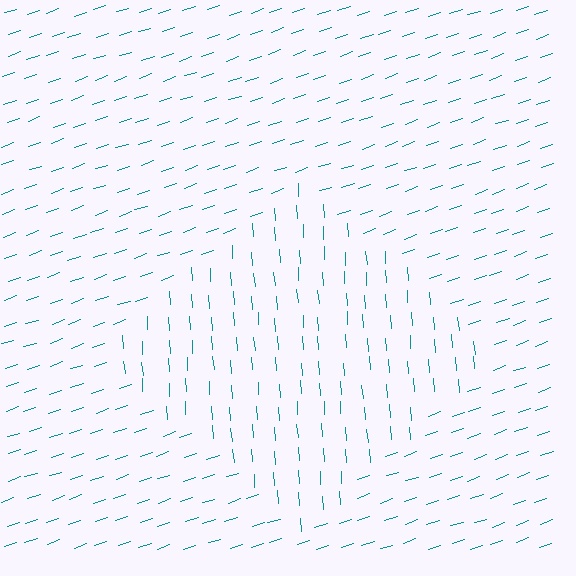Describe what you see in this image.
The image is filled with small teal line segments. A diamond region in the image has lines oriented differently from the surrounding lines, creating a visible texture boundary.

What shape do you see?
I see a diamond.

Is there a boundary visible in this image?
Yes, there is a texture boundary formed by a change in line orientation.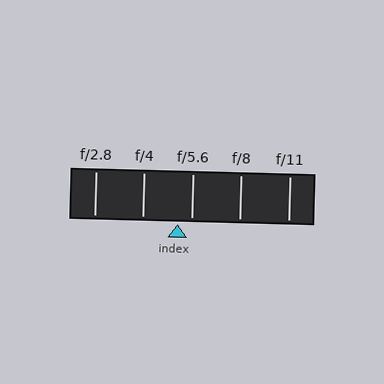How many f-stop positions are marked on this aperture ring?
There are 5 f-stop positions marked.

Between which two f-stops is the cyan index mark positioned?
The index mark is between f/4 and f/5.6.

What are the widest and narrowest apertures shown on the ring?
The widest aperture shown is f/2.8 and the narrowest is f/11.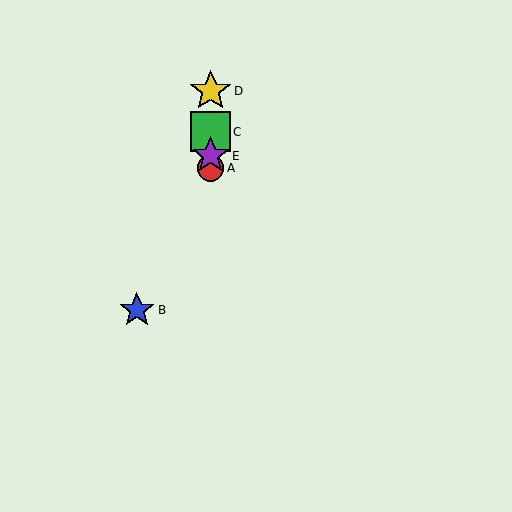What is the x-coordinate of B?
Object B is at x≈137.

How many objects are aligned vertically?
4 objects (A, C, D, E) are aligned vertically.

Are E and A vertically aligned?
Yes, both are at x≈211.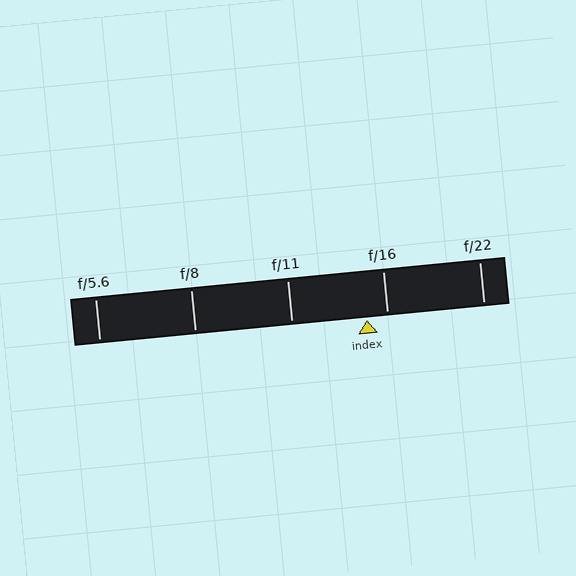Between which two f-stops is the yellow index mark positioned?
The index mark is between f/11 and f/16.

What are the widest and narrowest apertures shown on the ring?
The widest aperture shown is f/5.6 and the narrowest is f/22.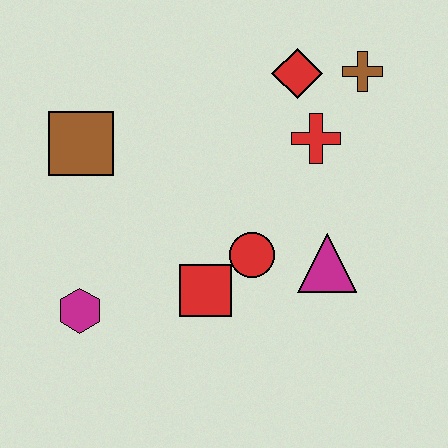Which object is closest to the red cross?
The red diamond is closest to the red cross.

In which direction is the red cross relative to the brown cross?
The red cross is below the brown cross.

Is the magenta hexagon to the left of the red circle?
Yes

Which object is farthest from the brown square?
The brown cross is farthest from the brown square.